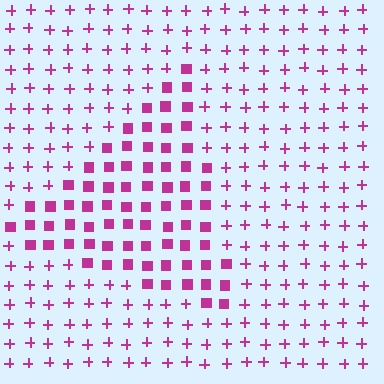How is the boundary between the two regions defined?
The boundary is defined by a change in element shape: squares inside vs. plus signs outside. All elements share the same color and spacing.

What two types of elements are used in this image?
The image uses squares inside the triangle region and plus signs outside it.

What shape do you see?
I see a triangle.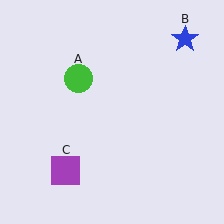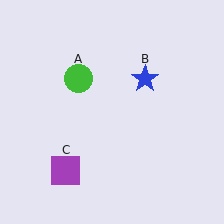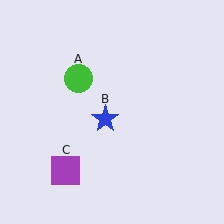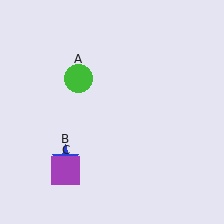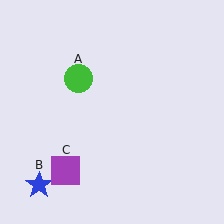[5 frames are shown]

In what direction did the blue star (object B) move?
The blue star (object B) moved down and to the left.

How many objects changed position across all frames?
1 object changed position: blue star (object B).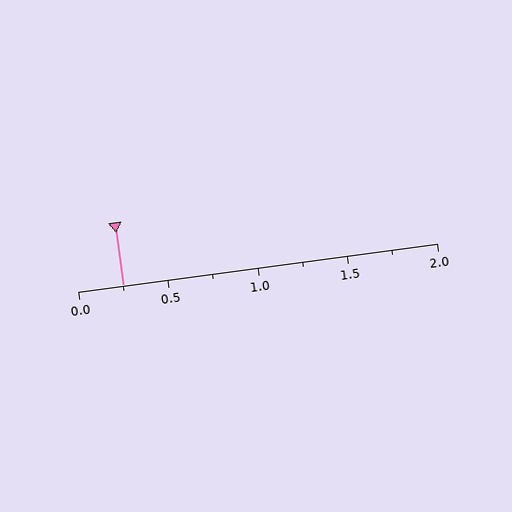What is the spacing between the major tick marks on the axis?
The major ticks are spaced 0.5 apart.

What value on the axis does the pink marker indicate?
The marker indicates approximately 0.25.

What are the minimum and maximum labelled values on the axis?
The axis runs from 0.0 to 2.0.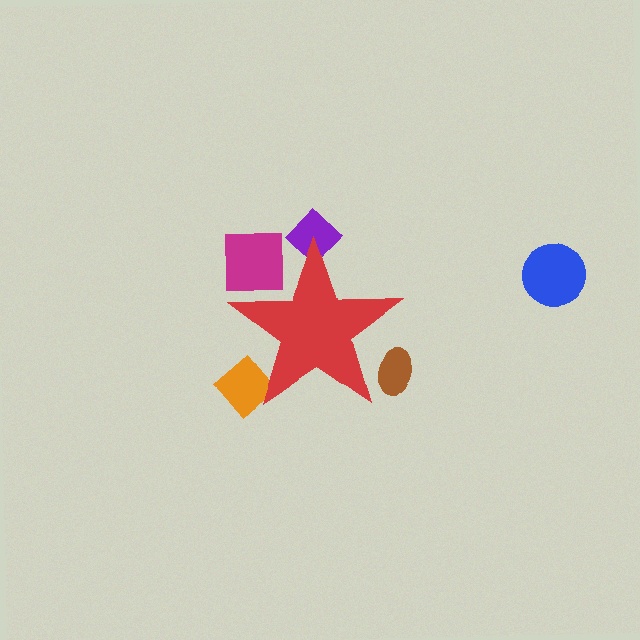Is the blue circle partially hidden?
No, the blue circle is fully visible.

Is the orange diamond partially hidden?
Yes, the orange diamond is partially hidden behind the red star.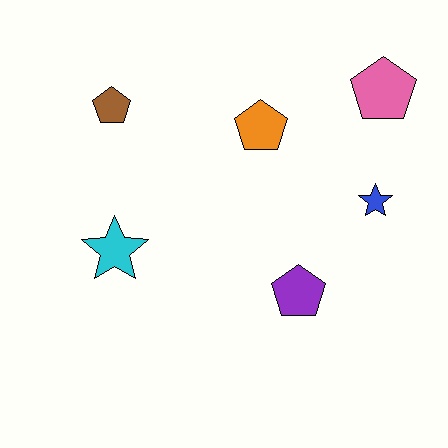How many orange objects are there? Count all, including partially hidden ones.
There is 1 orange object.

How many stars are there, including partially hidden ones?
There are 2 stars.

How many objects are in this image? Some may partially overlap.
There are 6 objects.